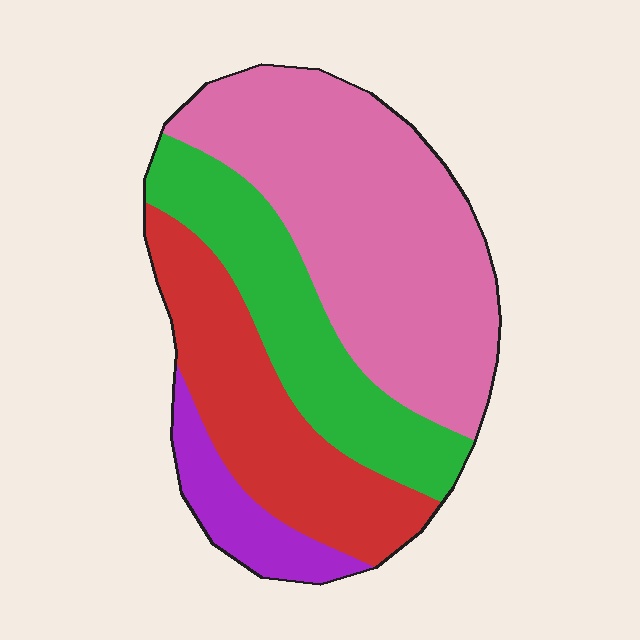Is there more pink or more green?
Pink.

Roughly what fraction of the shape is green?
Green covers roughly 25% of the shape.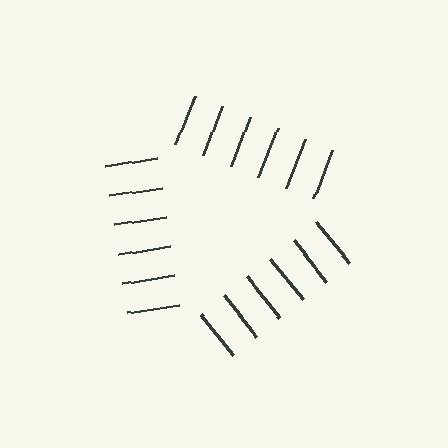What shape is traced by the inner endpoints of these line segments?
An illusory triangle — the line segments terminate on its edges but no continuous stroke is drawn.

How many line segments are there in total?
18 — 6 along each of the 3 edges.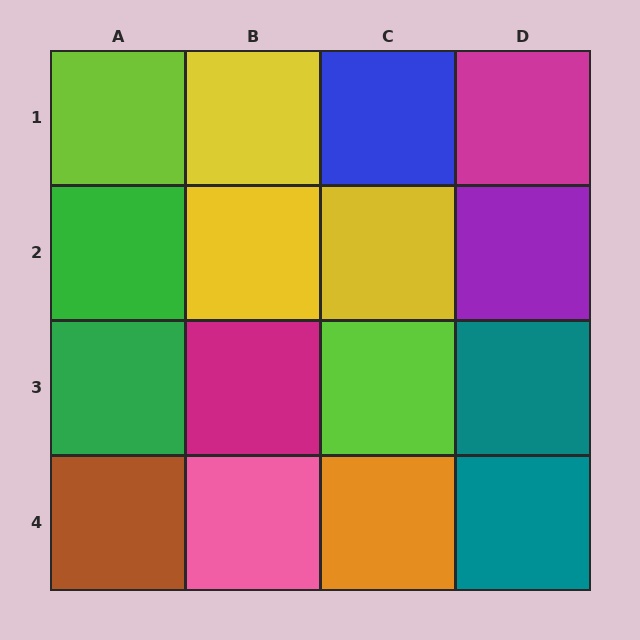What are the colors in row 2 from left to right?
Green, yellow, yellow, purple.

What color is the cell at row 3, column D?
Teal.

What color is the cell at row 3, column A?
Green.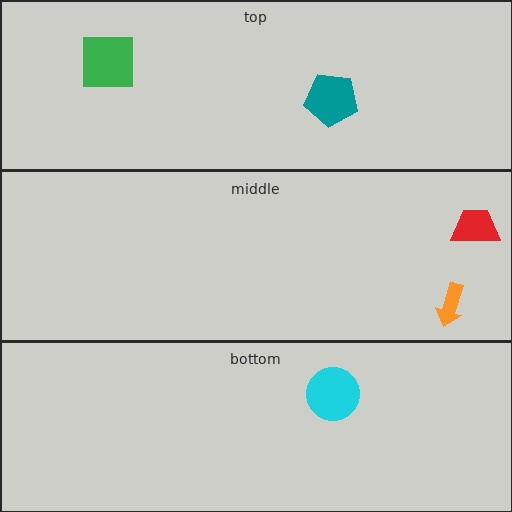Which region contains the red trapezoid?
The middle region.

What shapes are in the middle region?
The red trapezoid, the orange arrow.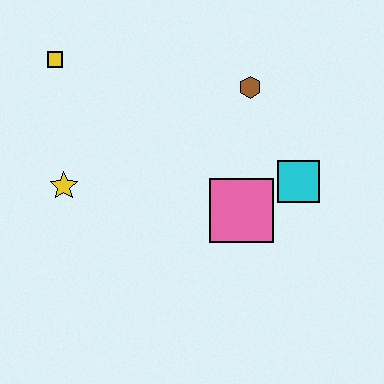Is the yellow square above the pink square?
Yes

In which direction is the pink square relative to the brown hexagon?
The pink square is below the brown hexagon.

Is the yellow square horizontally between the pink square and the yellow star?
No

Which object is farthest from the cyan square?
The yellow square is farthest from the cyan square.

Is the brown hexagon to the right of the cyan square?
No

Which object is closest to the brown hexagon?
The cyan square is closest to the brown hexagon.